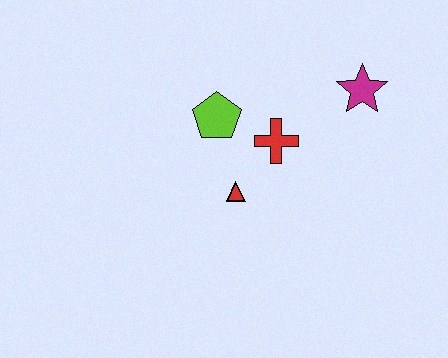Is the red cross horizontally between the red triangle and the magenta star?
Yes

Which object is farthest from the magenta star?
The red triangle is farthest from the magenta star.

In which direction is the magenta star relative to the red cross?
The magenta star is to the right of the red cross.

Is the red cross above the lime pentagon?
No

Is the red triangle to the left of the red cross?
Yes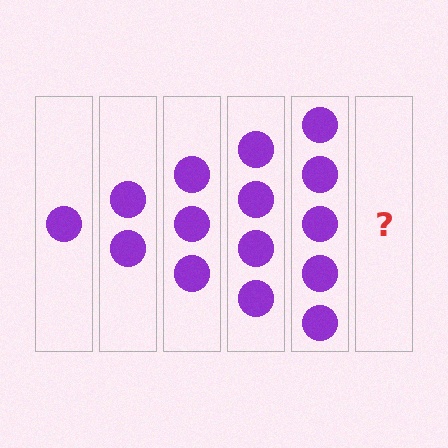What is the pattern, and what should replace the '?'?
The pattern is that each step adds one more circle. The '?' should be 6 circles.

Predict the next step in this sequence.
The next step is 6 circles.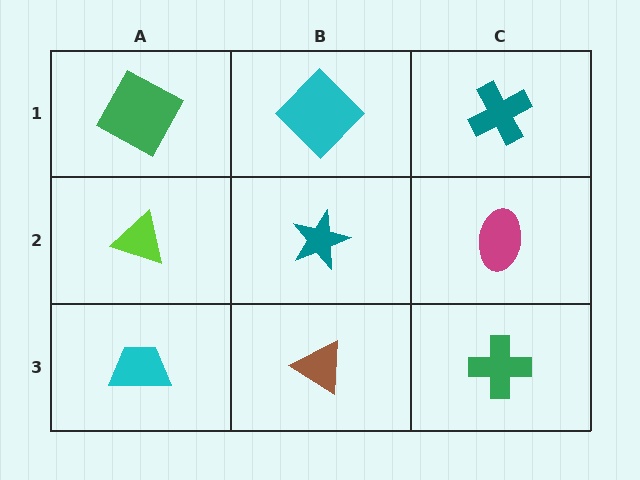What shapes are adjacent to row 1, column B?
A teal star (row 2, column B), a green square (row 1, column A), a teal cross (row 1, column C).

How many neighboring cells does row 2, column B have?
4.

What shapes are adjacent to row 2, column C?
A teal cross (row 1, column C), a green cross (row 3, column C), a teal star (row 2, column B).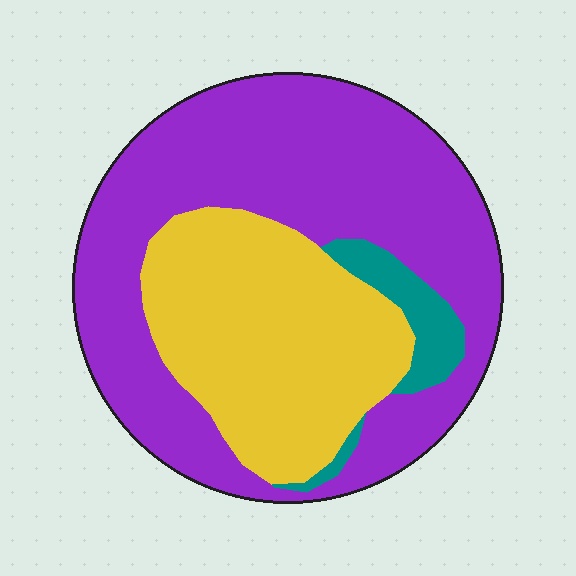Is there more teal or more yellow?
Yellow.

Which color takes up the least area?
Teal, at roughly 5%.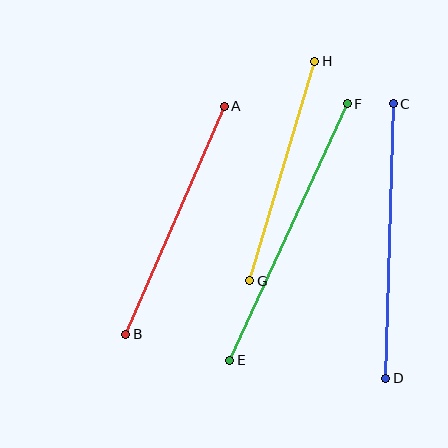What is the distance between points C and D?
The distance is approximately 274 pixels.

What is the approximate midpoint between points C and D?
The midpoint is at approximately (390, 241) pixels.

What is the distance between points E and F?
The distance is approximately 282 pixels.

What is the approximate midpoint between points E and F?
The midpoint is at approximately (288, 232) pixels.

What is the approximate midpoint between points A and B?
The midpoint is at approximately (175, 220) pixels.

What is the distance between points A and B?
The distance is approximately 249 pixels.